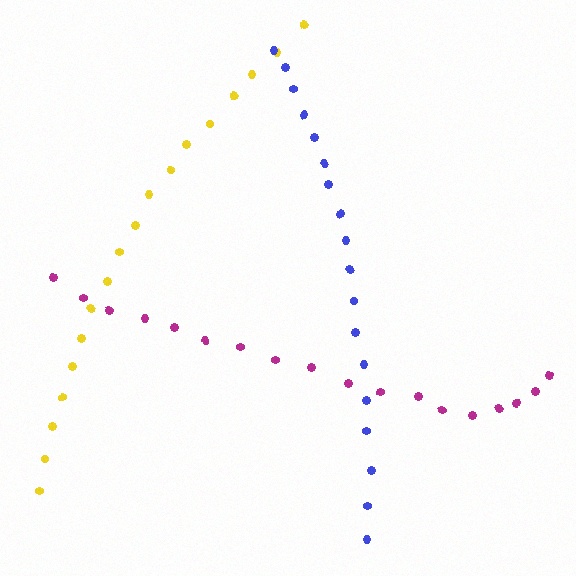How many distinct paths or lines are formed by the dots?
There are 3 distinct paths.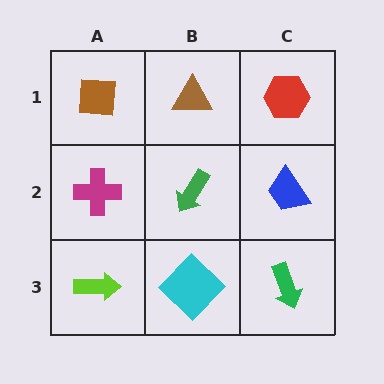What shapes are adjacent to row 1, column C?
A blue trapezoid (row 2, column C), a brown triangle (row 1, column B).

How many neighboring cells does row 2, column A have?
3.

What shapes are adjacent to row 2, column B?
A brown triangle (row 1, column B), a cyan diamond (row 3, column B), a magenta cross (row 2, column A), a blue trapezoid (row 2, column C).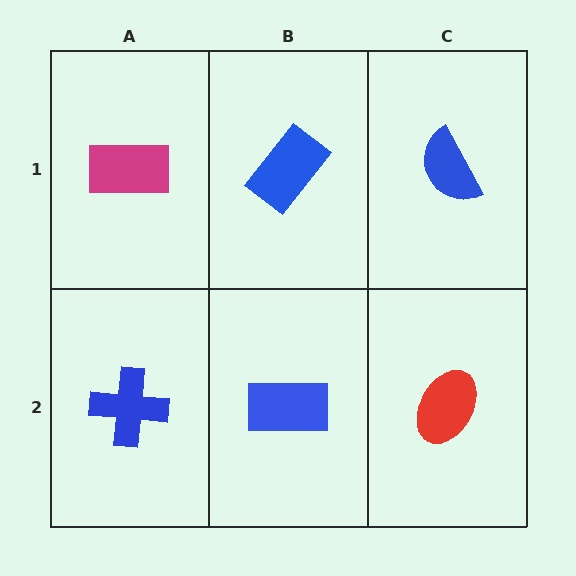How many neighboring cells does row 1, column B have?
3.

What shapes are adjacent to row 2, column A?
A magenta rectangle (row 1, column A), a blue rectangle (row 2, column B).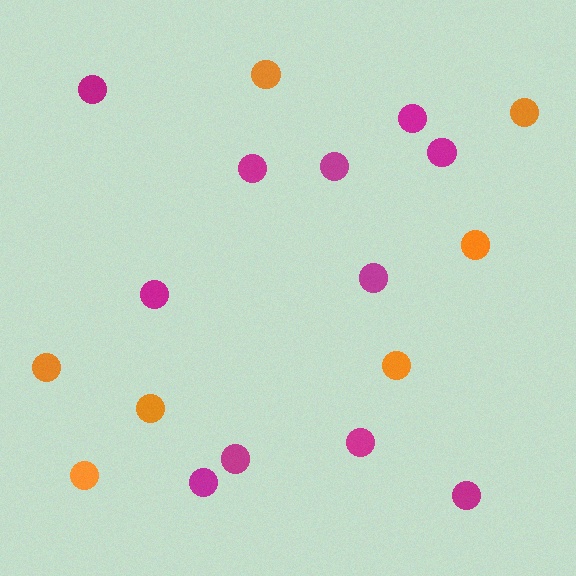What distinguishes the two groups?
There are 2 groups: one group of orange circles (7) and one group of magenta circles (11).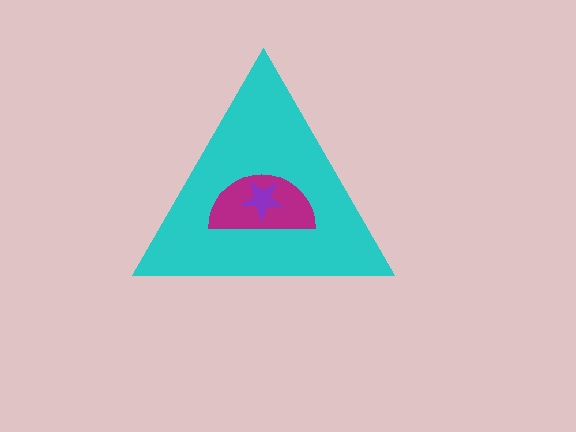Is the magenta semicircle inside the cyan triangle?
Yes.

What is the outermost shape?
The cyan triangle.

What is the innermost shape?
The purple star.